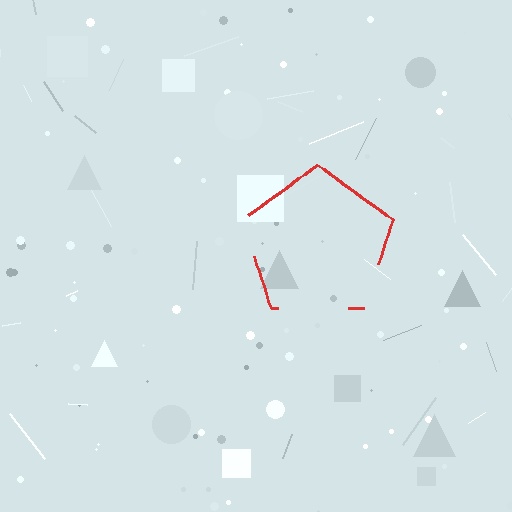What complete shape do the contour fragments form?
The contour fragments form a pentagon.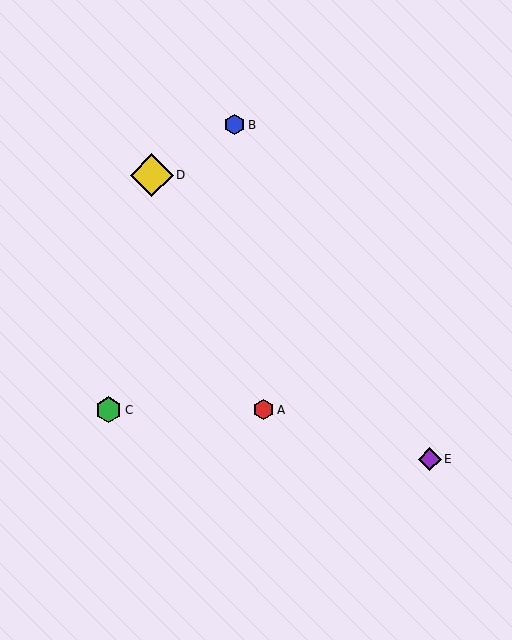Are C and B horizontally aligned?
No, C is at y≈410 and B is at y≈125.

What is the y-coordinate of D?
Object D is at y≈175.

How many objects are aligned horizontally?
2 objects (A, C) are aligned horizontally.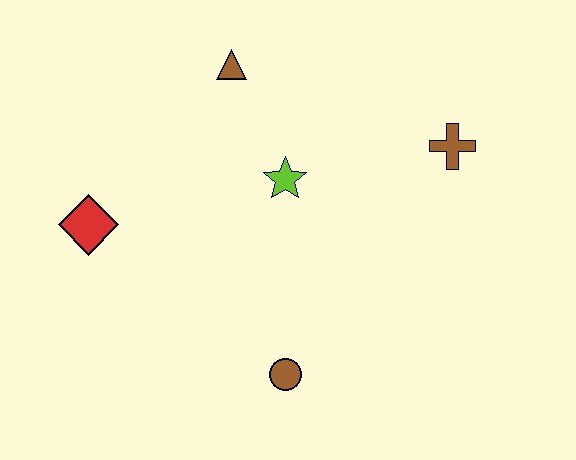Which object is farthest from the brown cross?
The red diamond is farthest from the brown cross.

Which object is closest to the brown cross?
The lime star is closest to the brown cross.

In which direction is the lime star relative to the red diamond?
The lime star is to the right of the red diamond.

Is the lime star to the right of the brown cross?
No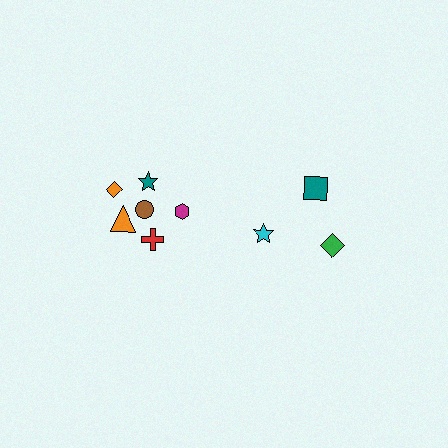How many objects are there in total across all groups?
There are 9 objects.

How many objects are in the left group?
There are 6 objects.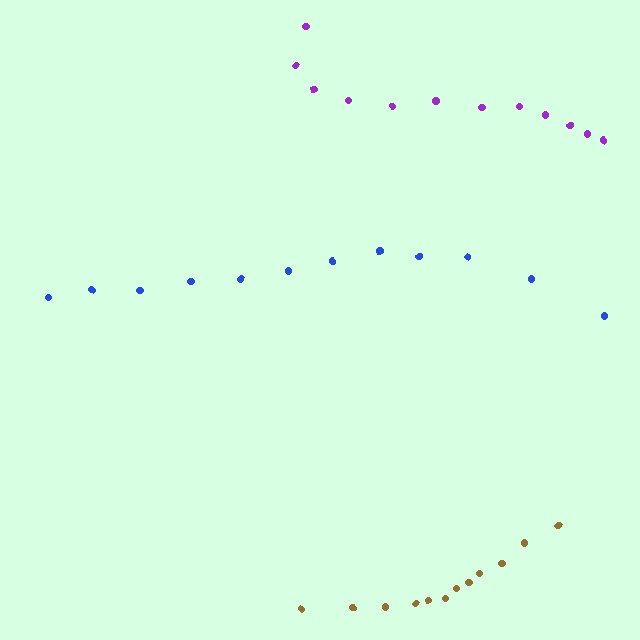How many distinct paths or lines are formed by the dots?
There are 3 distinct paths.